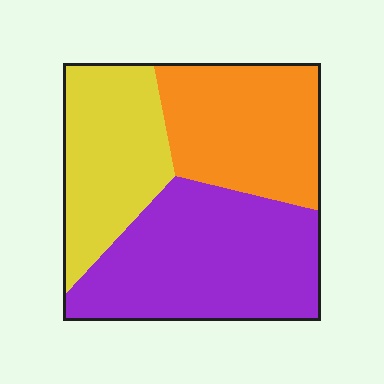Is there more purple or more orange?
Purple.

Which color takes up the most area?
Purple, at roughly 40%.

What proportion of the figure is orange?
Orange takes up between a quarter and a half of the figure.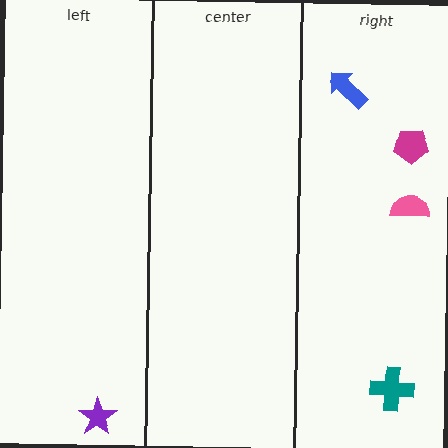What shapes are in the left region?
The purple star.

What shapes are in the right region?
The magenta pentagon, the pink semicircle, the blue arrow, the teal cross.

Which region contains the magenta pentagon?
The right region.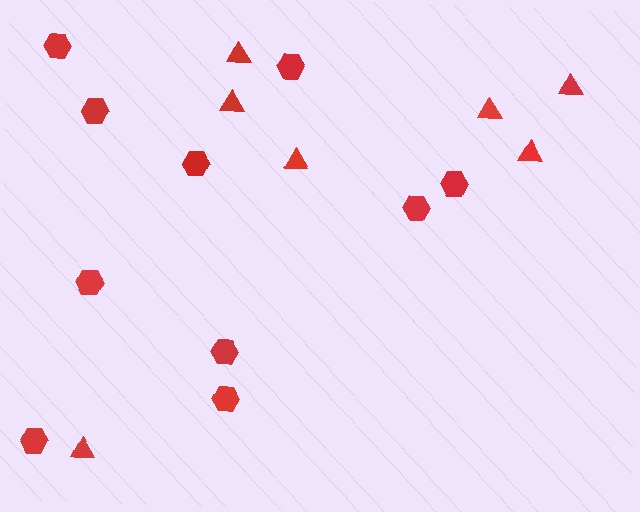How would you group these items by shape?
There are 2 groups: one group of hexagons (10) and one group of triangles (7).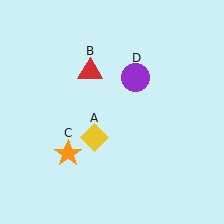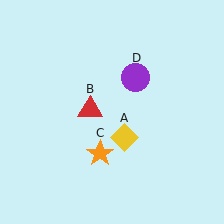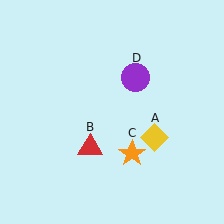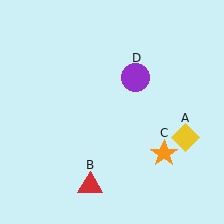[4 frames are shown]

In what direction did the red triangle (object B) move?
The red triangle (object B) moved down.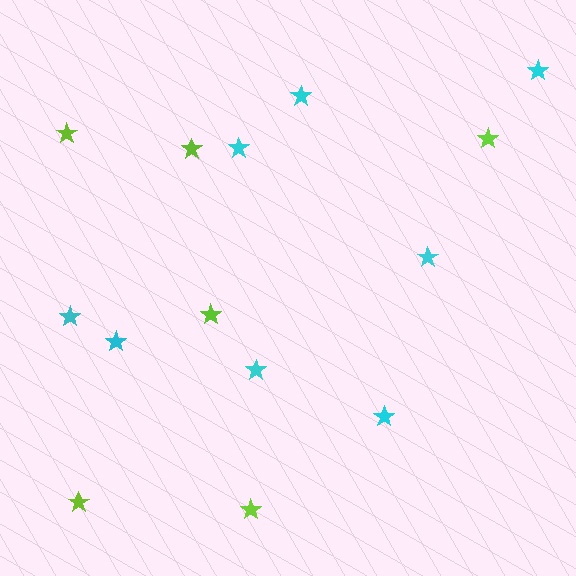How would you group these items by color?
There are 2 groups: one group of lime stars (6) and one group of cyan stars (8).